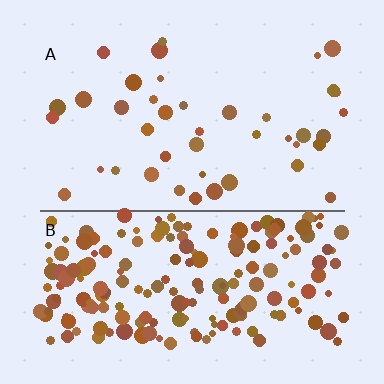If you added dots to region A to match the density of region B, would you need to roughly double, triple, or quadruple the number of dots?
Approximately quadruple.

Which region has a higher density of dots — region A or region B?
B (the bottom).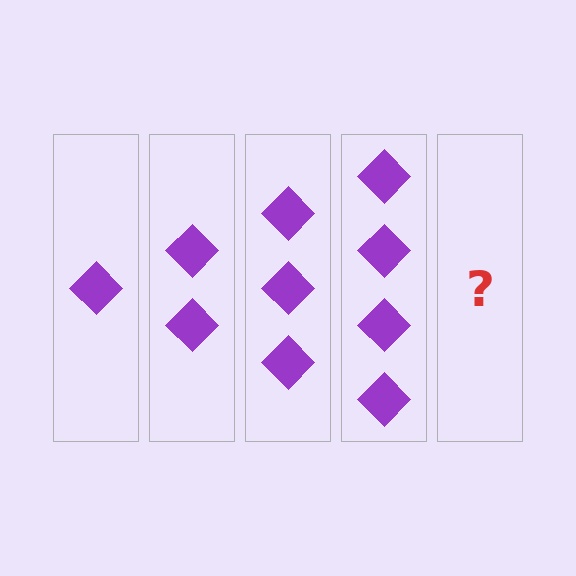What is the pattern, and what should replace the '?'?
The pattern is that each step adds one more diamond. The '?' should be 5 diamonds.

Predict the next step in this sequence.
The next step is 5 diamonds.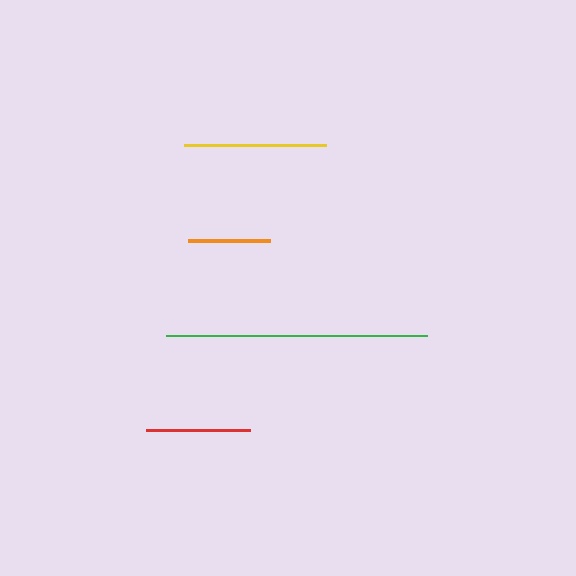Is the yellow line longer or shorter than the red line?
The yellow line is longer than the red line.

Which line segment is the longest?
The green line is the longest at approximately 261 pixels.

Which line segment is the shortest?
The orange line is the shortest at approximately 83 pixels.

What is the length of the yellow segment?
The yellow segment is approximately 142 pixels long.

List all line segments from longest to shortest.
From longest to shortest: green, yellow, red, orange.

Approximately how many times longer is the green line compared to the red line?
The green line is approximately 2.5 times the length of the red line.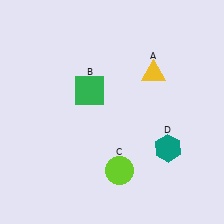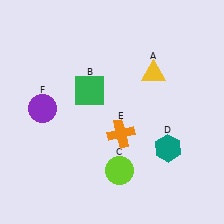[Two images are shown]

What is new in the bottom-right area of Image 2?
An orange cross (E) was added in the bottom-right area of Image 2.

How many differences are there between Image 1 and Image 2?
There are 2 differences between the two images.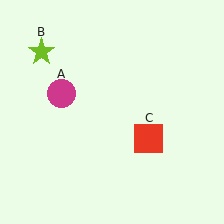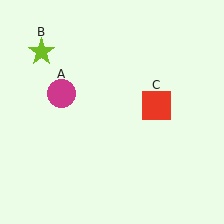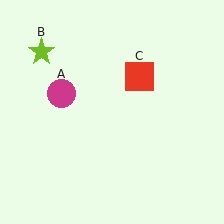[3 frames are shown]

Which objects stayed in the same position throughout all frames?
Magenta circle (object A) and lime star (object B) remained stationary.